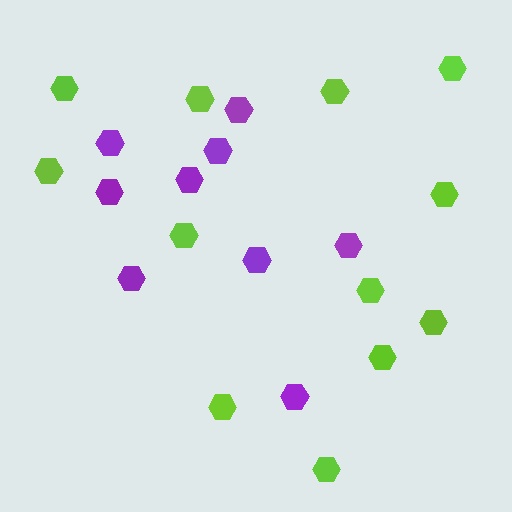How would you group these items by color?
There are 2 groups: one group of lime hexagons (12) and one group of purple hexagons (9).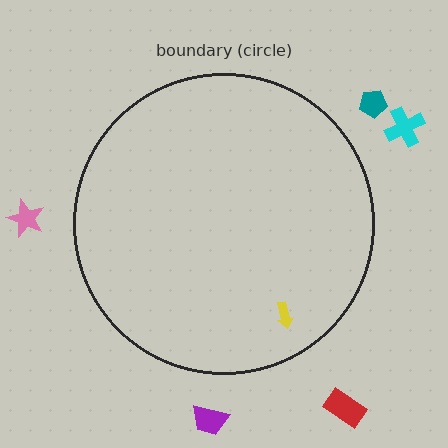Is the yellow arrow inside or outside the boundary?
Inside.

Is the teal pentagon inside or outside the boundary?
Outside.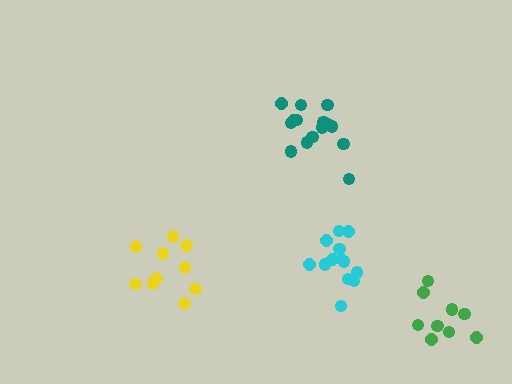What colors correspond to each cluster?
The clusters are colored: teal, green, yellow, cyan.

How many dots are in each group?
Group 1: 15 dots, Group 2: 9 dots, Group 3: 10 dots, Group 4: 13 dots (47 total).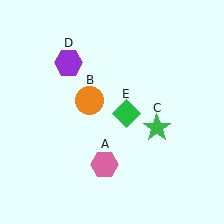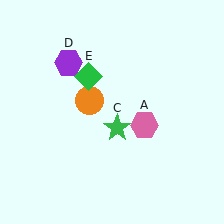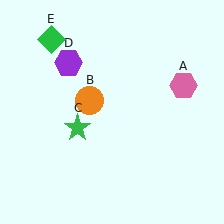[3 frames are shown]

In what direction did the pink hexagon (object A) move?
The pink hexagon (object A) moved up and to the right.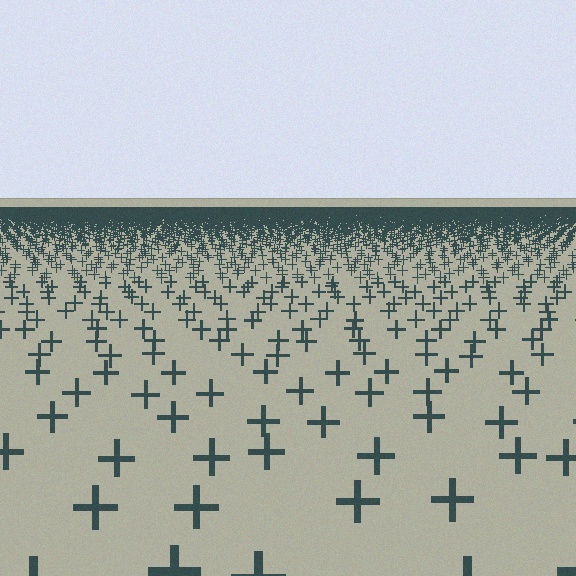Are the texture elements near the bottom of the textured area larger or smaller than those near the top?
Larger. Near the bottom, elements are closer to the viewer and appear at a bigger on-screen size.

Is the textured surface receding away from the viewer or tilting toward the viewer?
The surface is receding away from the viewer. Texture elements get smaller and denser toward the top.